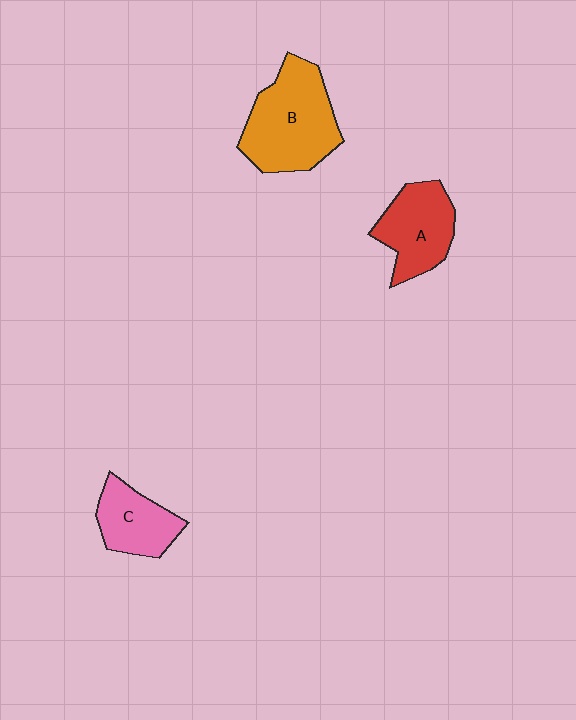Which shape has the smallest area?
Shape C (pink).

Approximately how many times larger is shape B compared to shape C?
Approximately 1.8 times.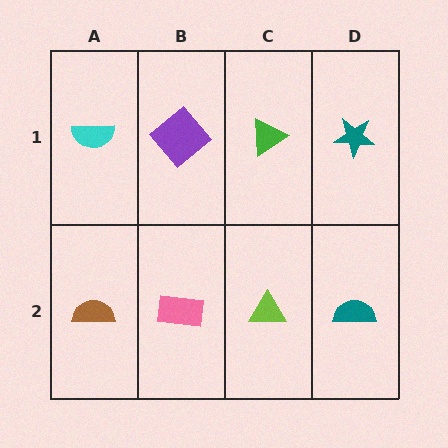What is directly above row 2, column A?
A cyan semicircle.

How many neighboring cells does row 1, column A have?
2.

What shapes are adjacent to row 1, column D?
A teal semicircle (row 2, column D), a green triangle (row 1, column C).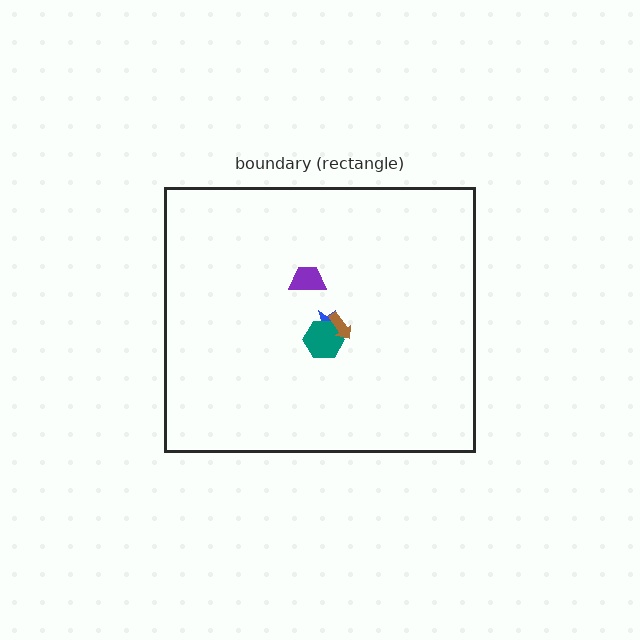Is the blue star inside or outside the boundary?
Inside.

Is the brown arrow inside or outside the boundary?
Inside.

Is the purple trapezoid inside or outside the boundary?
Inside.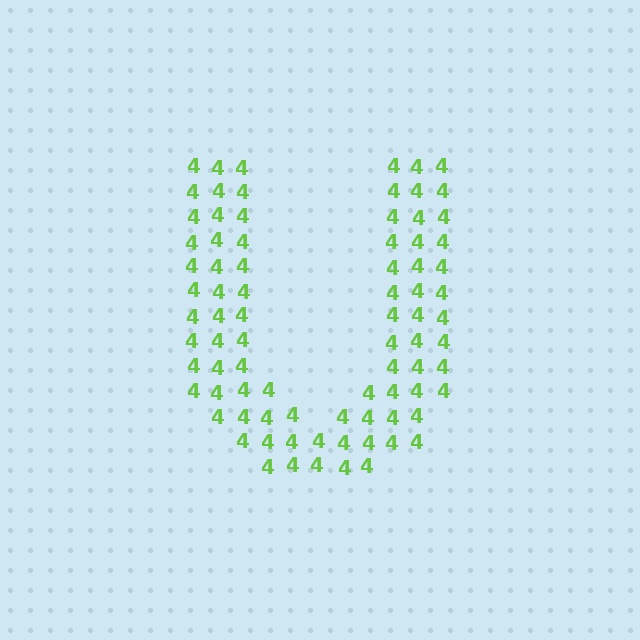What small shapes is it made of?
It is made of small digit 4's.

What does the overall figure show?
The overall figure shows the letter U.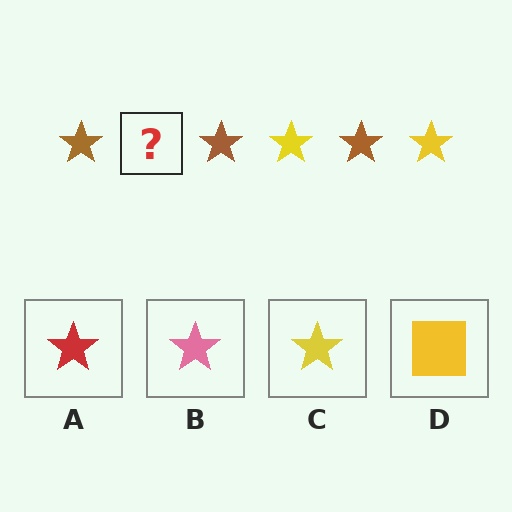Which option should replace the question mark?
Option C.